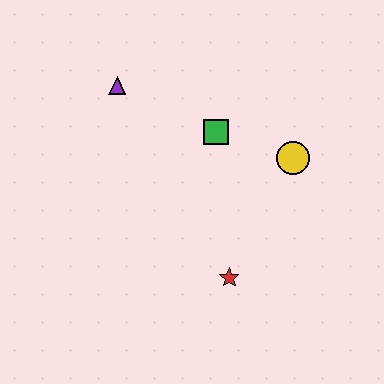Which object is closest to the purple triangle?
The green square is closest to the purple triangle.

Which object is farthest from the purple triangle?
The red star is farthest from the purple triangle.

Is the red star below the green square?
Yes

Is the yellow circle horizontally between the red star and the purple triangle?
No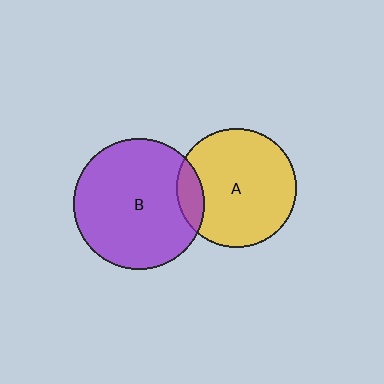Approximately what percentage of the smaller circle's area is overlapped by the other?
Approximately 10%.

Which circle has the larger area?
Circle B (purple).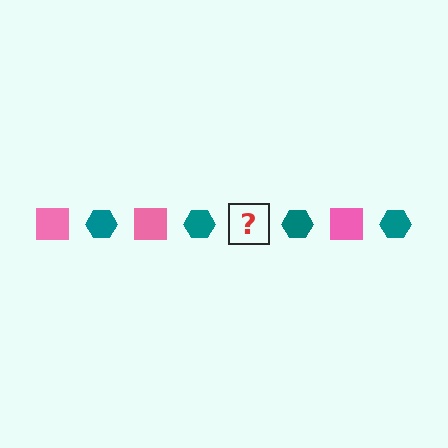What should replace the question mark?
The question mark should be replaced with a pink square.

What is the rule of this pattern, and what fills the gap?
The rule is that the pattern alternates between pink square and teal hexagon. The gap should be filled with a pink square.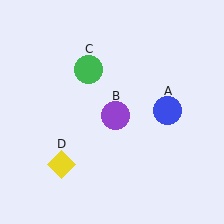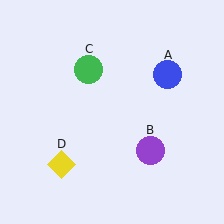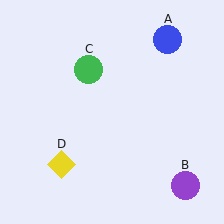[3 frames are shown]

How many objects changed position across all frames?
2 objects changed position: blue circle (object A), purple circle (object B).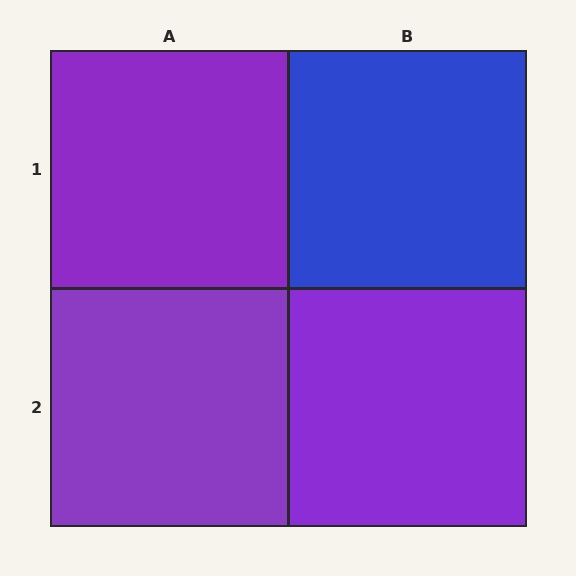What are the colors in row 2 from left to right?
Purple, purple.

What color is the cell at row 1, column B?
Blue.